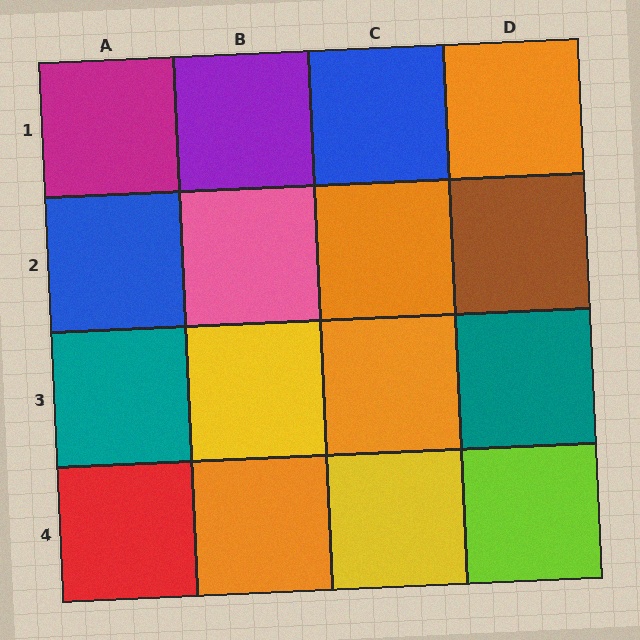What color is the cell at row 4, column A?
Red.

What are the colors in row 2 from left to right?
Blue, pink, orange, brown.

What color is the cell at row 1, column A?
Magenta.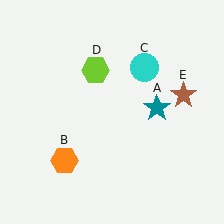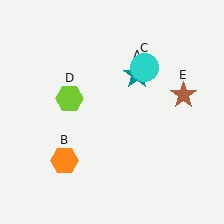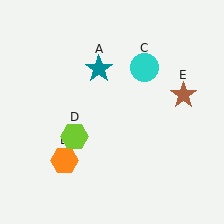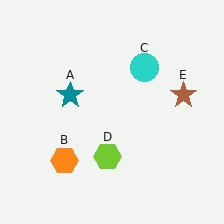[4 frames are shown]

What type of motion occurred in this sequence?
The teal star (object A), lime hexagon (object D) rotated counterclockwise around the center of the scene.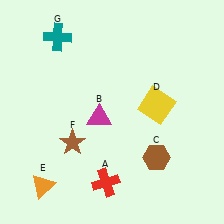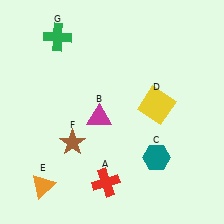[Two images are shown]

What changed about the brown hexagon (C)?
In Image 1, C is brown. In Image 2, it changed to teal.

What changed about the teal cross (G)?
In Image 1, G is teal. In Image 2, it changed to green.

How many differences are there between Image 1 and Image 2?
There are 2 differences between the two images.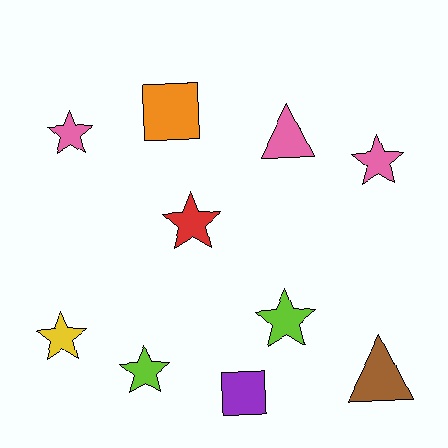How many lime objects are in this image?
There are 2 lime objects.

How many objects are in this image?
There are 10 objects.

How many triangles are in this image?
There are 2 triangles.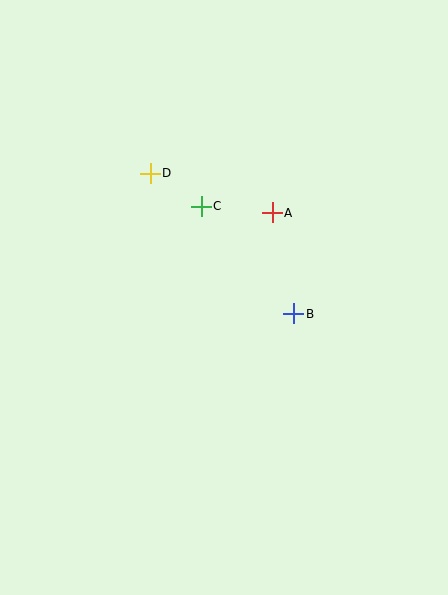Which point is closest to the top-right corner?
Point A is closest to the top-right corner.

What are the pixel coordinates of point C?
Point C is at (201, 206).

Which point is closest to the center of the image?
Point B at (294, 314) is closest to the center.